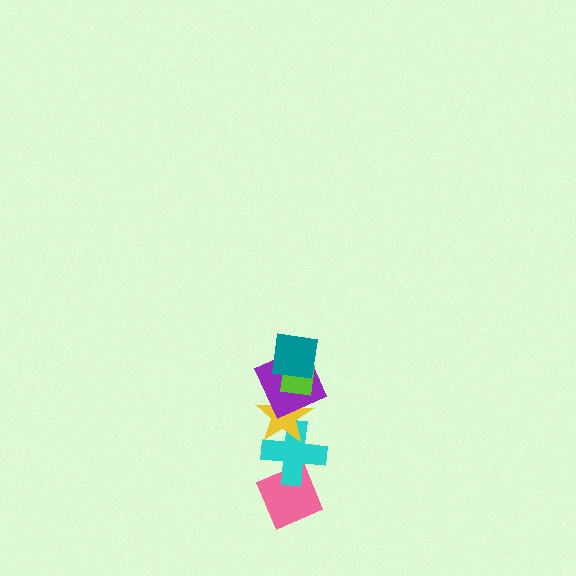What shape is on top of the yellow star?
The purple square is on top of the yellow star.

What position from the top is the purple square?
The purple square is 3rd from the top.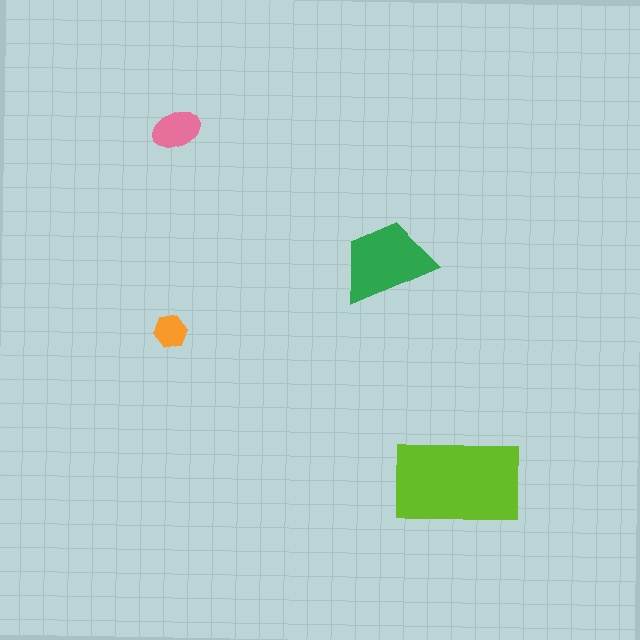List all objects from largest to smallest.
The lime rectangle, the green trapezoid, the pink ellipse, the orange hexagon.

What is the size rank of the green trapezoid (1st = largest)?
2nd.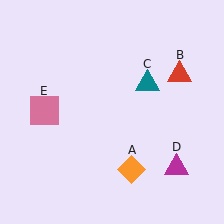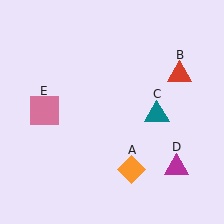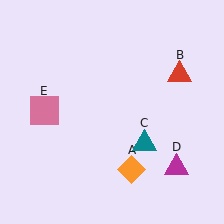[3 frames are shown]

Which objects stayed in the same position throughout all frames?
Orange diamond (object A) and red triangle (object B) and magenta triangle (object D) and pink square (object E) remained stationary.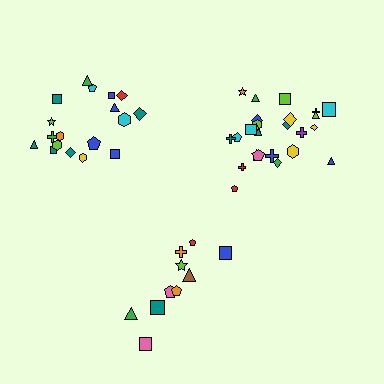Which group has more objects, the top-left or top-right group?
The top-right group.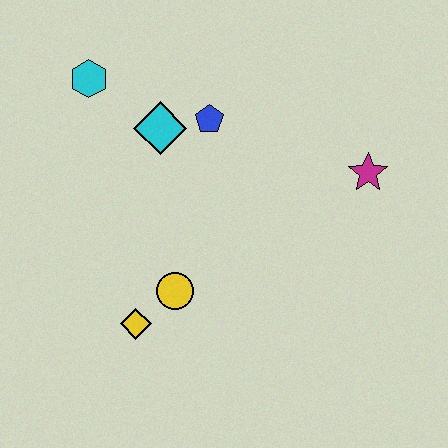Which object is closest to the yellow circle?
The yellow diamond is closest to the yellow circle.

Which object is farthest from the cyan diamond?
The magenta star is farthest from the cyan diamond.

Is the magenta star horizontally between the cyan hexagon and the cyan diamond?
No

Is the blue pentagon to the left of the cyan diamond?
No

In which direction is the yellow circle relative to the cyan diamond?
The yellow circle is below the cyan diamond.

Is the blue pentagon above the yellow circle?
Yes